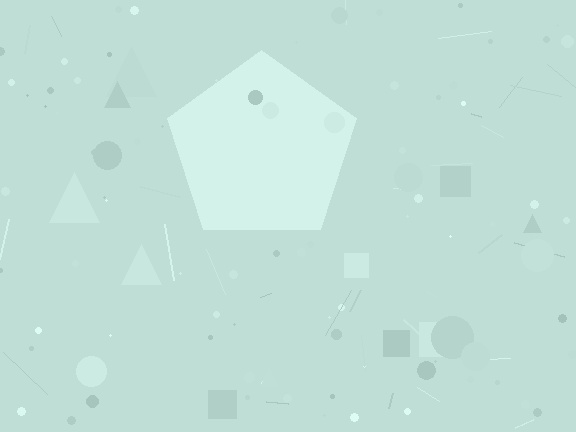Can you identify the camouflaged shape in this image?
The camouflaged shape is a pentagon.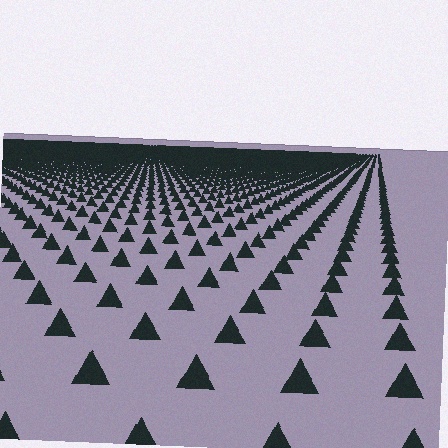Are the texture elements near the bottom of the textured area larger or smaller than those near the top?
Larger. Near the bottom, elements are closer to the viewer and appear at a bigger on-screen size.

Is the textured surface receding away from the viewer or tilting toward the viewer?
The surface is receding away from the viewer. Texture elements get smaller and denser toward the top.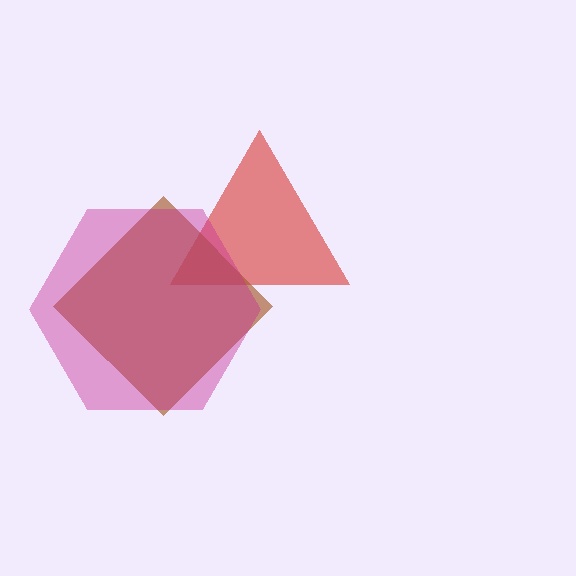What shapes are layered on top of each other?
The layered shapes are: a red triangle, a brown diamond, a magenta hexagon.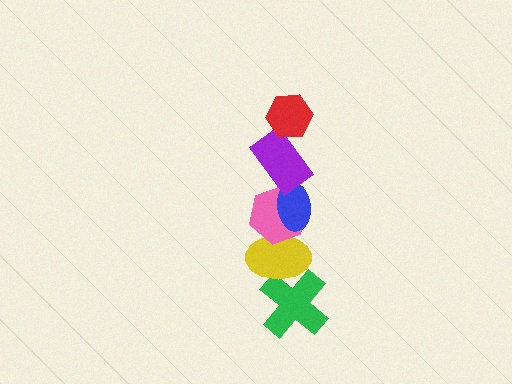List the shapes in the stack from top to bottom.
From top to bottom: the red hexagon, the purple rectangle, the blue ellipse, the pink hexagon, the yellow ellipse, the green cross.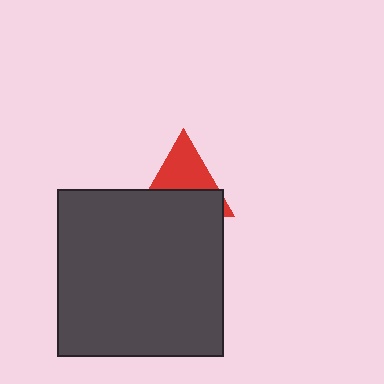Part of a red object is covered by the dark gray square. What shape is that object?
It is a triangle.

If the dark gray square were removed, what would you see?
You would see the complete red triangle.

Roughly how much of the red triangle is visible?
About half of it is visible (roughly 50%).